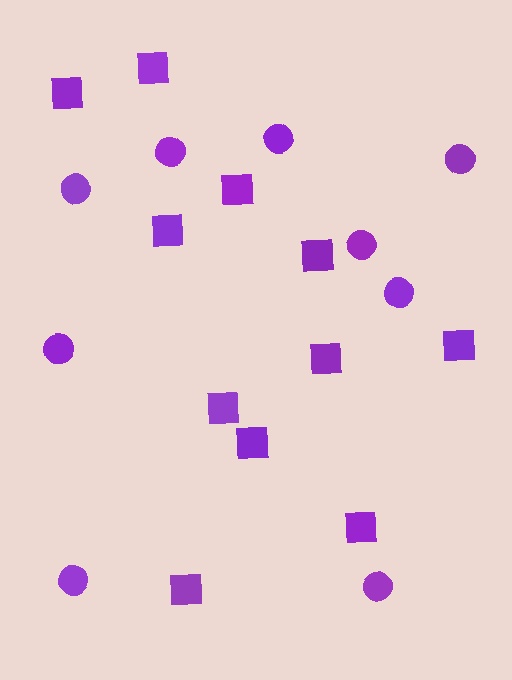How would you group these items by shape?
There are 2 groups: one group of circles (9) and one group of squares (11).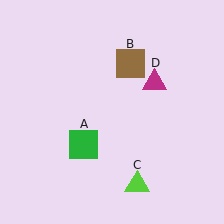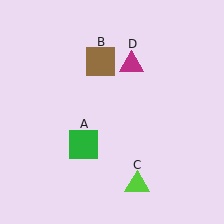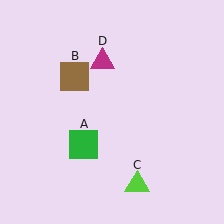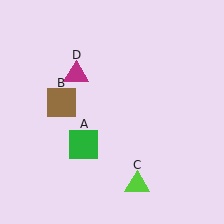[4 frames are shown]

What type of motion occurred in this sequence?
The brown square (object B), magenta triangle (object D) rotated counterclockwise around the center of the scene.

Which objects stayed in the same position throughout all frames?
Green square (object A) and lime triangle (object C) remained stationary.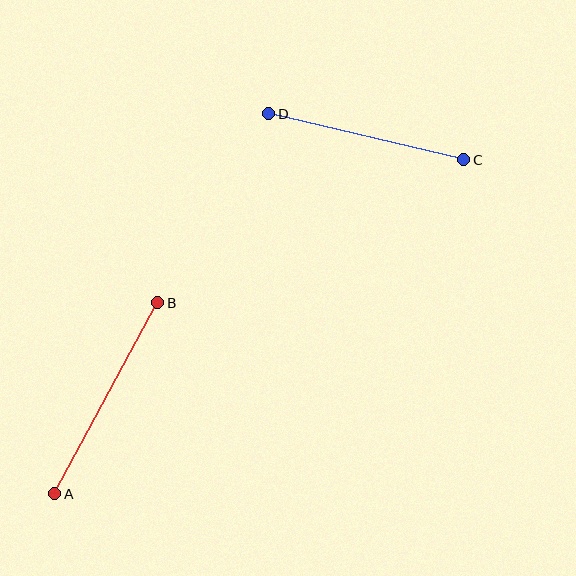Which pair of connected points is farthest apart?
Points A and B are farthest apart.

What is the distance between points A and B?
The distance is approximately 217 pixels.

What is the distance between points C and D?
The distance is approximately 201 pixels.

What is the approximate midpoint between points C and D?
The midpoint is at approximately (366, 137) pixels.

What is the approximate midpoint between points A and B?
The midpoint is at approximately (106, 398) pixels.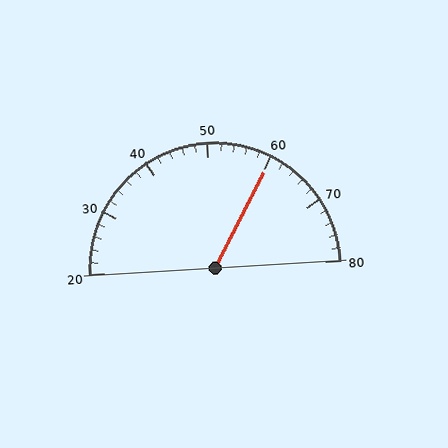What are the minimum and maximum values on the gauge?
The gauge ranges from 20 to 80.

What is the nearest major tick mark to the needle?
The nearest major tick mark is 60.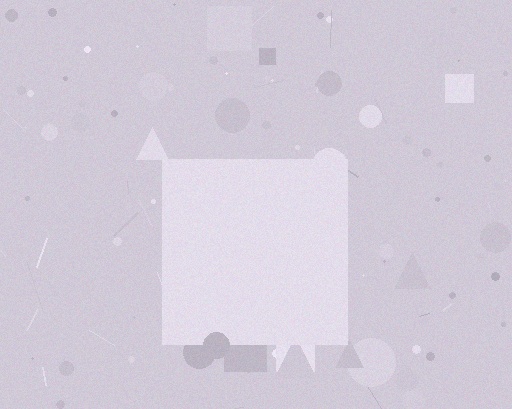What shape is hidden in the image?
A square is hidden in the image.